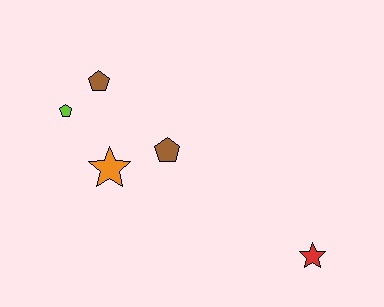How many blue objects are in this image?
There are no blue objects.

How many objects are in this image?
There are 5 objects.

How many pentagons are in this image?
There are 3 pentagons.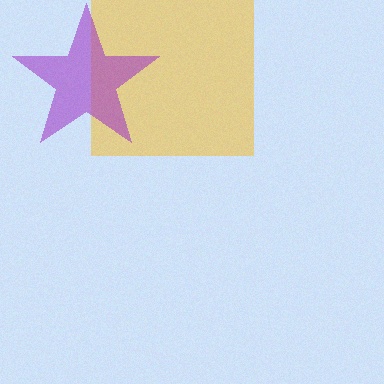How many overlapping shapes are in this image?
There are 2 overlapping shapes in the image.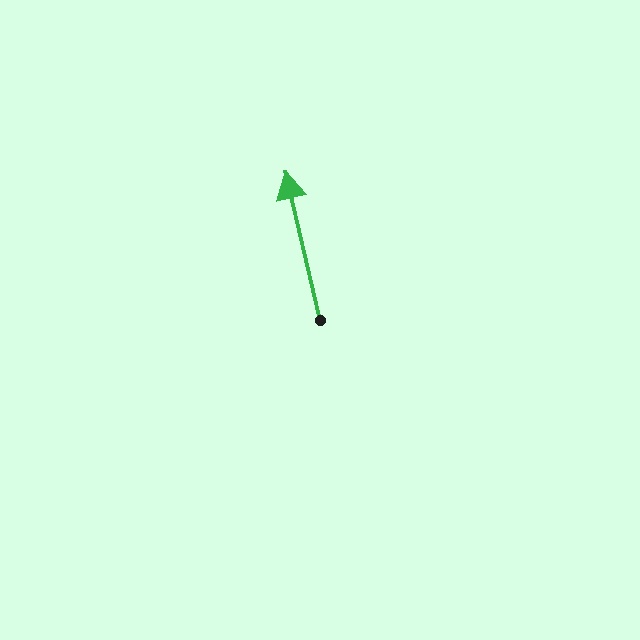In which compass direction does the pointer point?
North.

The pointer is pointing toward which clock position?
Roughly 12 o'clock.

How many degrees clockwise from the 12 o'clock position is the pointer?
Approximately 347 degrees.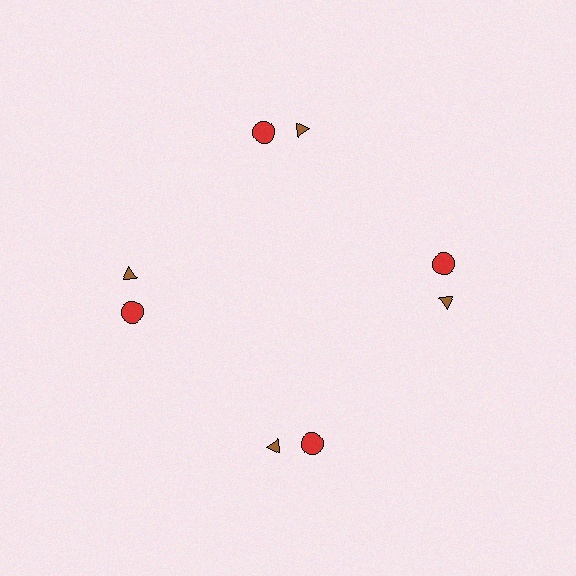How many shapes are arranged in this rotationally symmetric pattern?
There are 8 shapes, arranged in 4 groups of 2.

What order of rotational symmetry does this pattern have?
This pattern has 4-fold rotational symmetry.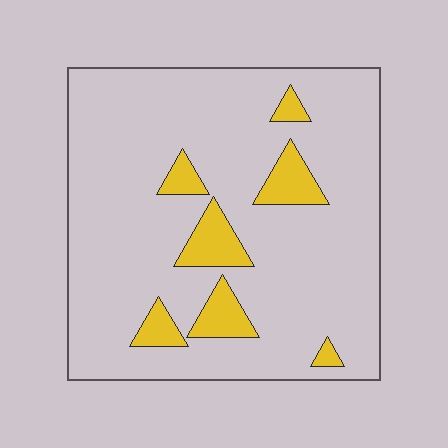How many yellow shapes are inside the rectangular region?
7.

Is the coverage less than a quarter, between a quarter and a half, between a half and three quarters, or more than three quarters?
Less than a quarter.